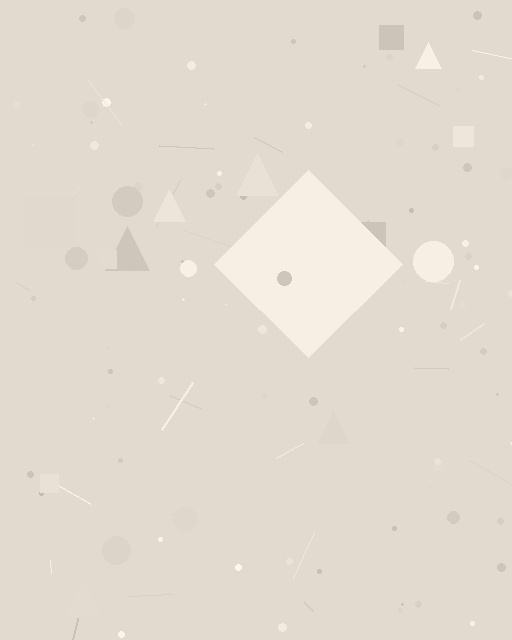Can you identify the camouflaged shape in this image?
The camouflaged shape is a diamond.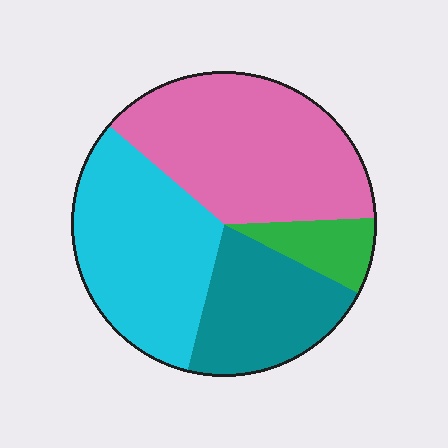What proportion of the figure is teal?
Teal covers roughly 20% of the figure.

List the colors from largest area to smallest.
From largest to smallest: pink, cyan, teal, green.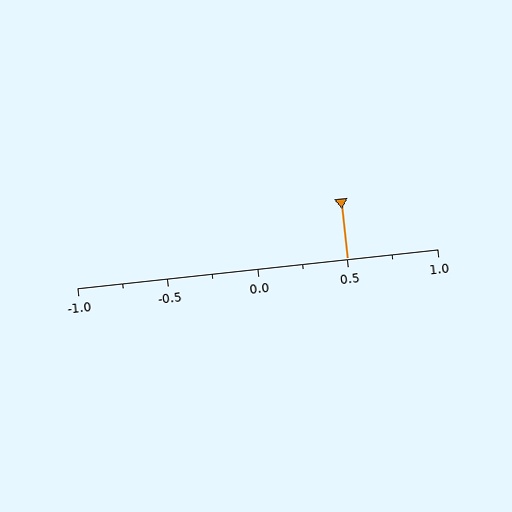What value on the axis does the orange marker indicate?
The marker indicates approximately 0.5.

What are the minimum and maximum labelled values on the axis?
The axis runs from -1.0 to 1.0.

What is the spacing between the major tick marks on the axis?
The major ticks are spaced 0.5 apart.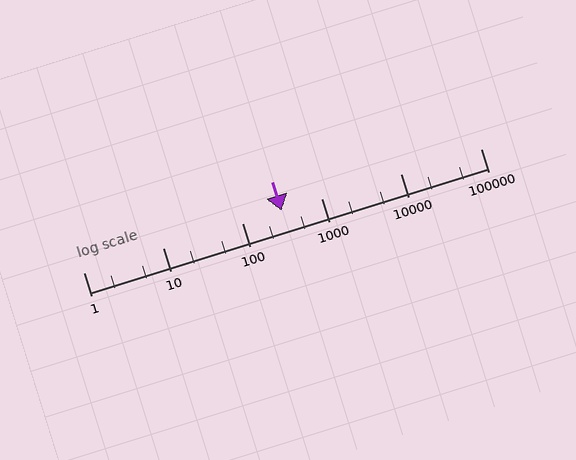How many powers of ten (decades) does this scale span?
The scale spans 5 decades, from 1 to 100000.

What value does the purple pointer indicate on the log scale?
The pointer indicates approximately 310.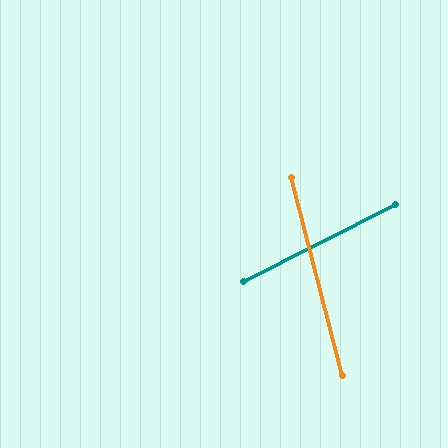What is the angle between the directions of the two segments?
Approximately 78 degrees.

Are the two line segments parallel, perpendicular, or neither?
Neither parallel nor perpendicular — they differ by about 78°.